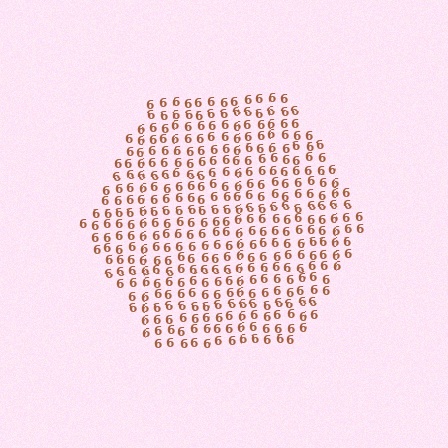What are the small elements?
The small elements are digit 6's.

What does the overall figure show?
The overall figure shows a hexagon.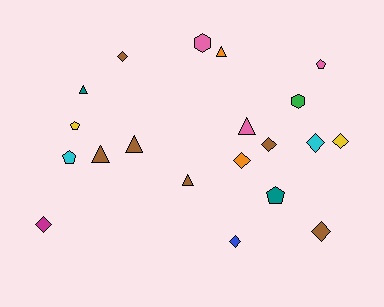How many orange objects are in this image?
There are 2 orange objects.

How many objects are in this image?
There are 20 objects.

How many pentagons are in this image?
There are 4 pentagons.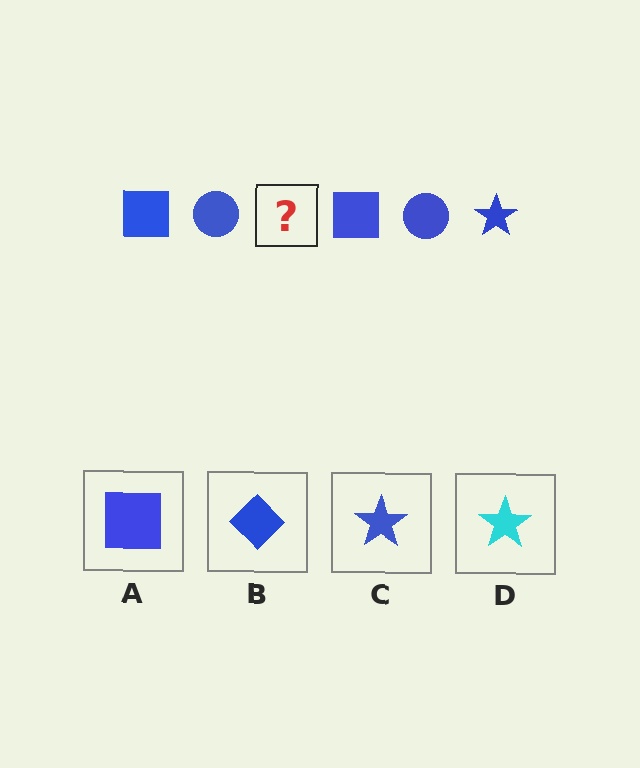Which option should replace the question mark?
Option C.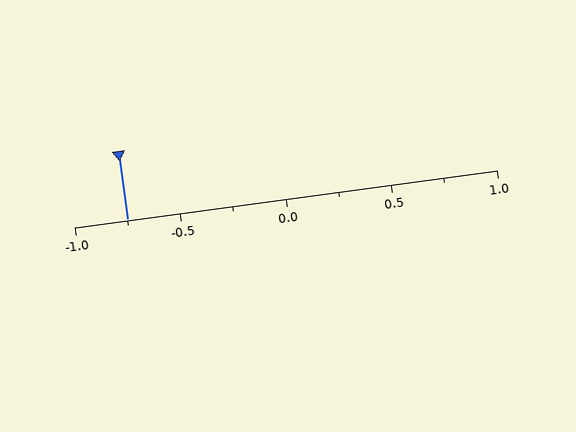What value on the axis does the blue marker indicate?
The marker indicates approximately -0.75.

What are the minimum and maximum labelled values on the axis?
The axis runs from -1.0 to 1.0.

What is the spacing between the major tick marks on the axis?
The major ticks are spaced 0.5 apart.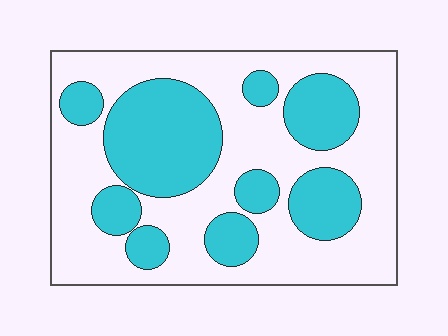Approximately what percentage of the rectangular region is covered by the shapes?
Approximately 35%.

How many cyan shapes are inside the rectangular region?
9.